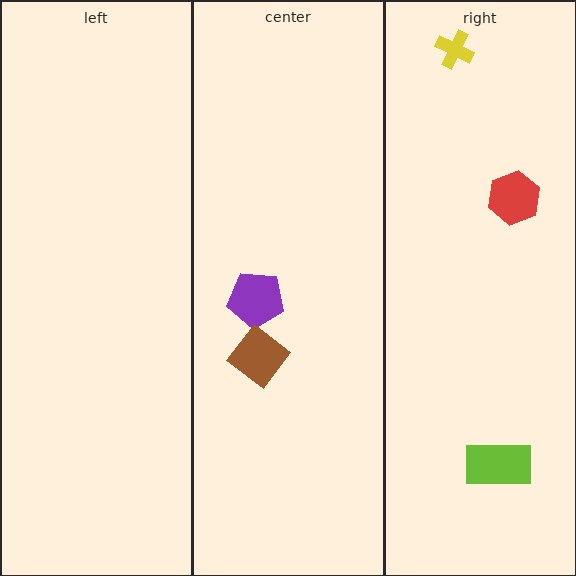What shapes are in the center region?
The purple pentagon, the brown diamond.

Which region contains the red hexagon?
The right region.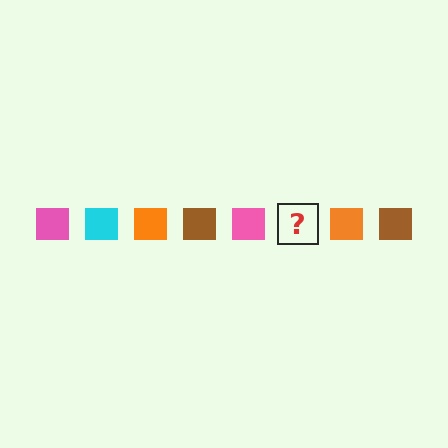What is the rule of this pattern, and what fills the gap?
The rule is that the pattern cycles through pink, cyan, orange, brown squares. The gap should be filled with a cyan square.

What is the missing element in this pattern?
The missing element is a cyan square.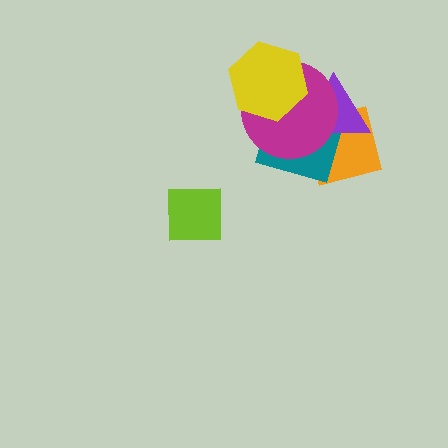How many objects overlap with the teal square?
4 objects overlap with the teal square.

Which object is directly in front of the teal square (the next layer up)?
The purple triangle is directly in front of the teal square.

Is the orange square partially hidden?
Yes, it is partially covered by another shape.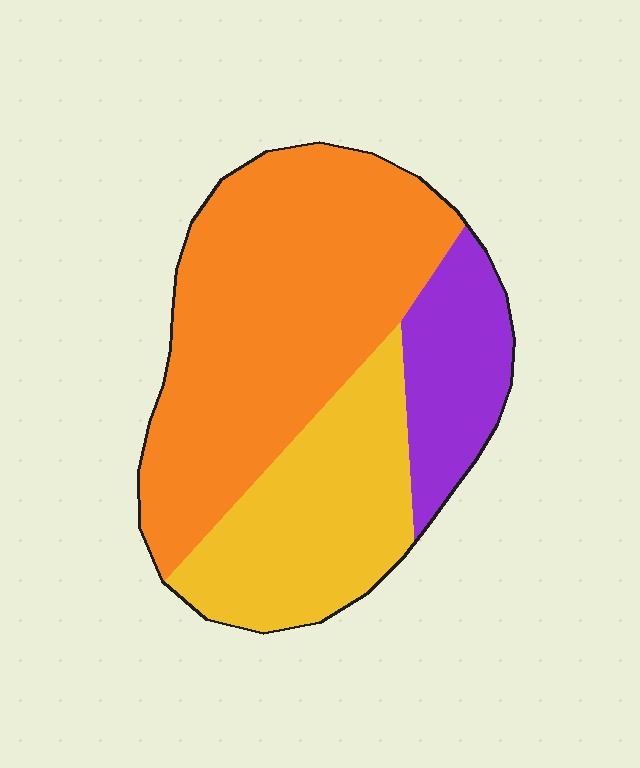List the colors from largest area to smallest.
From largest to smallest: orange, yellow, purple.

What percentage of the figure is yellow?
Yellow covers about 30% of the figure.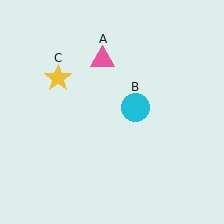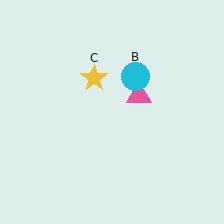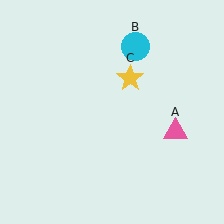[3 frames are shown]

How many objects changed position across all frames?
3 objects changed position: pink triangle (object A), cyan circle (object B), yellow star (object C).